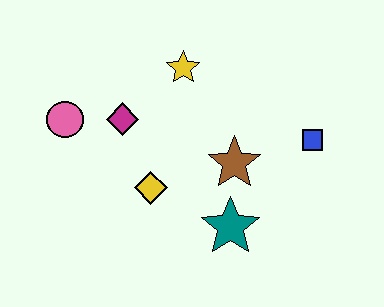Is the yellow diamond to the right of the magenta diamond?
Yes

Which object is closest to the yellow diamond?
The magenta diamond is closest to the yellow diamond.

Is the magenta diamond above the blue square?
Yes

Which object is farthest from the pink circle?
The blue square is farthest from the pink circle.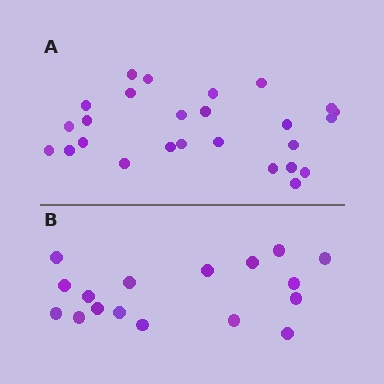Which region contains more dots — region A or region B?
Region A (the top region) has more dots.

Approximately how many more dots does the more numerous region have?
Region A has roughly 8 or so more dots than region B.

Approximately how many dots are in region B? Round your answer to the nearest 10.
About 20 dots. (The exact count is 17, which rounds to 20.)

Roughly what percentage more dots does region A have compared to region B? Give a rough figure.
About 55% more.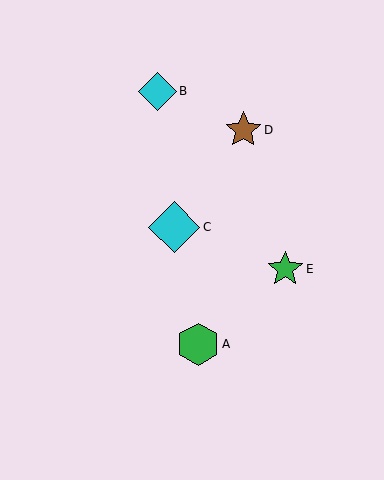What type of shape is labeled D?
Shape D is a brown star.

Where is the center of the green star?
The center of the green star is at (285, 269).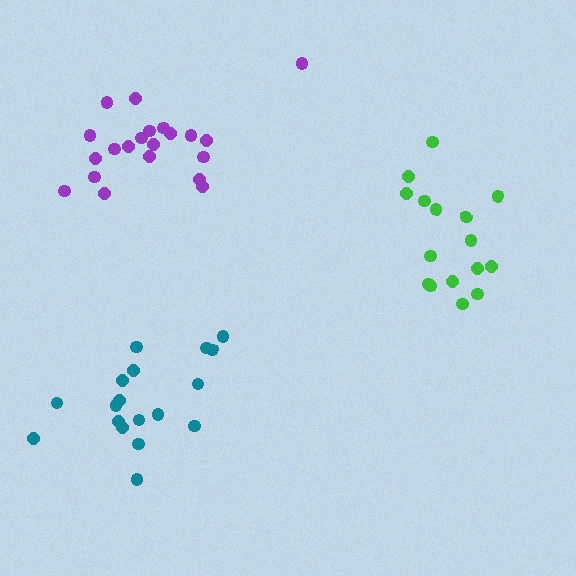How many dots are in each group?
Group 1: 21 dots, Group 2: 16 dots, Group 3: 18 dots (55 total).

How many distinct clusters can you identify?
There are 3 distinct clusters.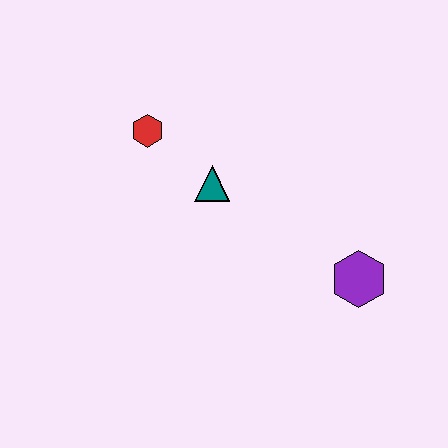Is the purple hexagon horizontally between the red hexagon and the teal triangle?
No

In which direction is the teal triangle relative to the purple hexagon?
The teal triangle is to the left of the purple hexagon.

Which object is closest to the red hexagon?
The teal triangle is closest to the red hexagon.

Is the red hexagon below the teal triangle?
No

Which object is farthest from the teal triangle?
The purple hexagon is farthest from the teal triangle.